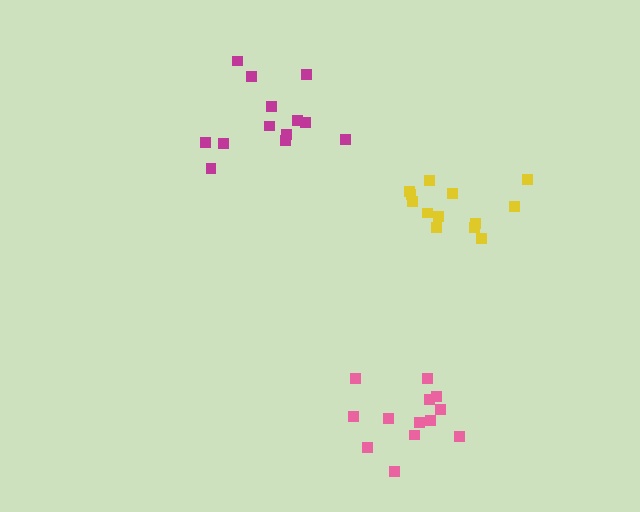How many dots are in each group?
Group 1: 13 dots, Group 2: 13 dots, Group 3: 13 dots (39 total).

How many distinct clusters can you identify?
There are 3 distinct clusters.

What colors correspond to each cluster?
The clusters are colored: yellow, magenta, pink.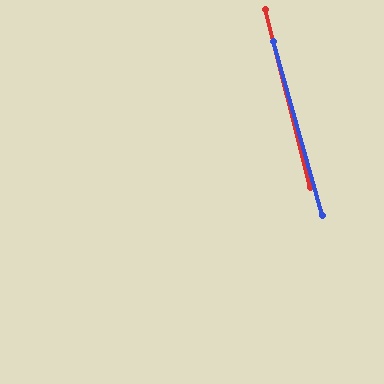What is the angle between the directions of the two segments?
Approximately 1 degree.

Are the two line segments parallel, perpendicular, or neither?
Parallel — their directions differ by only 1.5°.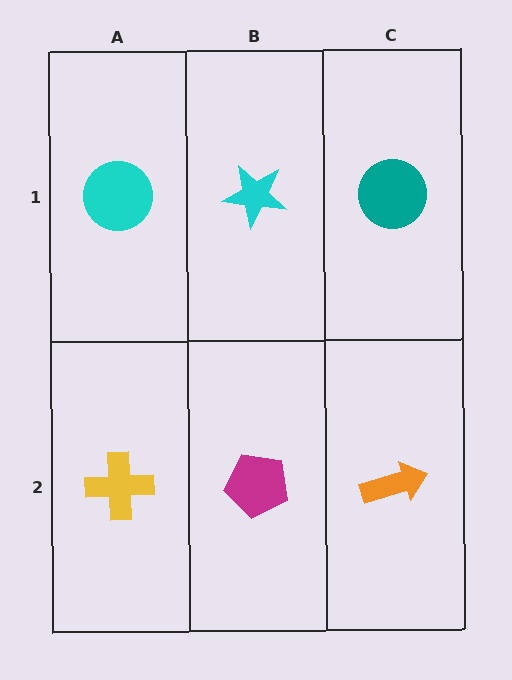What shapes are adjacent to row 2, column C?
A teal circle (row 1, column C), a magenta pentagon (row 2, column B).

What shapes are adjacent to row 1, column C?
An orange arrow (row 2, column C), a cyan star (row 1, column B).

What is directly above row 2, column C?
A teal circle.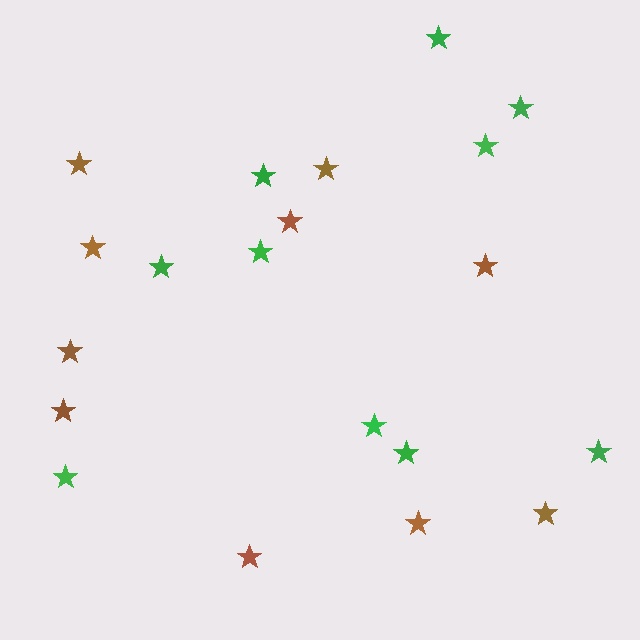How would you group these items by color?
There are 2 groups: one group of green stars (10) and one group of brown stars (10).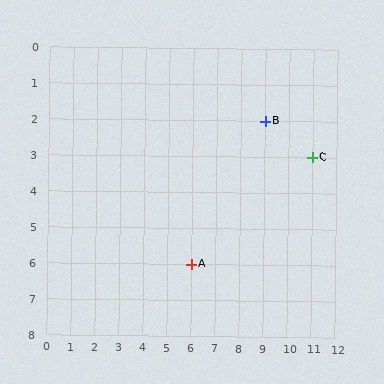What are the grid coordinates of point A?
Point A is at grid coordinates (6, 6).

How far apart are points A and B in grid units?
Points A and B are 3 columns and 4 rows apart (about 5.0 grid units diagonally).